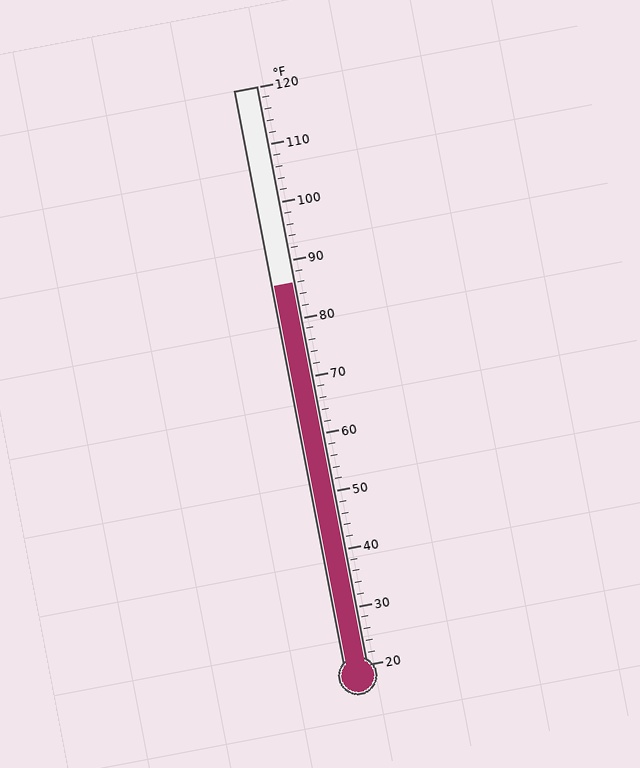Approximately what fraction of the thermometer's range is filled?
The thermometer is filled to approximately 65% of its range.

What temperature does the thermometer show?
The thermometer shows approximately 86°F.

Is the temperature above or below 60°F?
The temperature is above 60°F.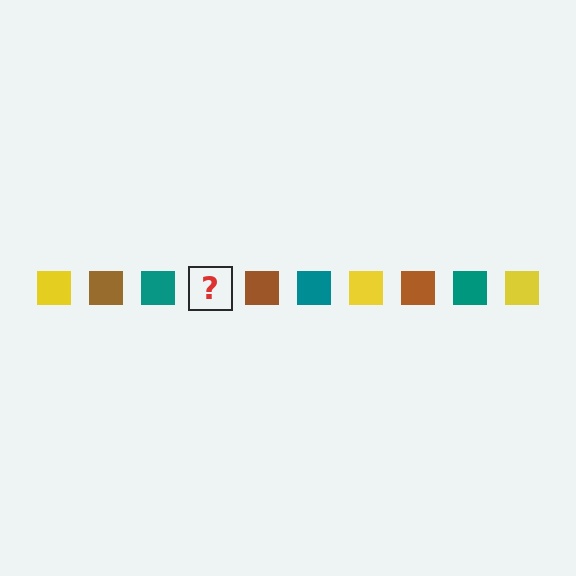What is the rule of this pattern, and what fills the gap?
The rule is that the pattern cycles through yellow, brown, teal squares. The gap should be filled with a yellow square.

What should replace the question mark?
The question mark should be replaced with a yellow square.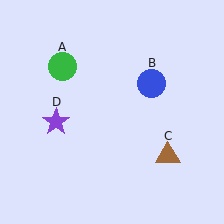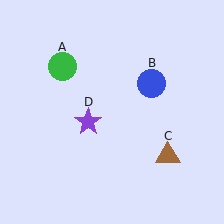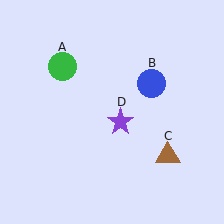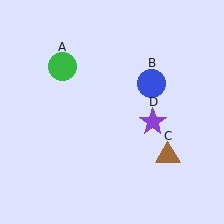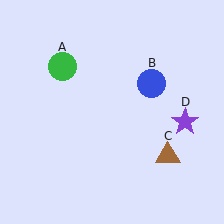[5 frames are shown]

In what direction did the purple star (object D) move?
The purple star (object D) moved right.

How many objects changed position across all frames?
1 object changed position: purple star (object D).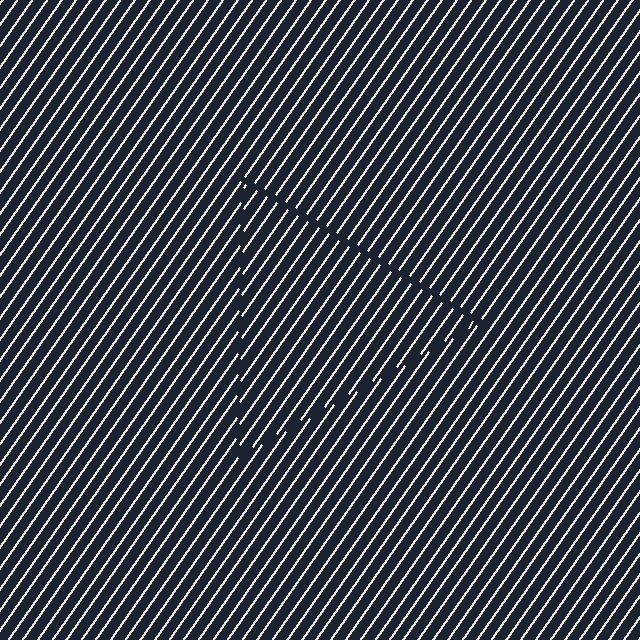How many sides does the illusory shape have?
3 sides — the line-ends trace a triangle.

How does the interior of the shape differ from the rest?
The interior of the shape contains the same grating, shifted by half a period — the contour is defined by the phase discontinuity where line-ends from the inner and outer gratings abut.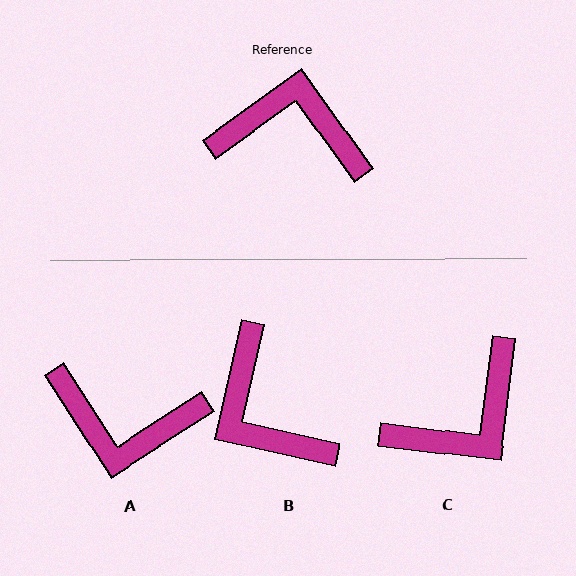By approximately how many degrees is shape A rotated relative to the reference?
Approximately 177 degrees counter-clockwise.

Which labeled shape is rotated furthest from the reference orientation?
A, about 177 degrees away.